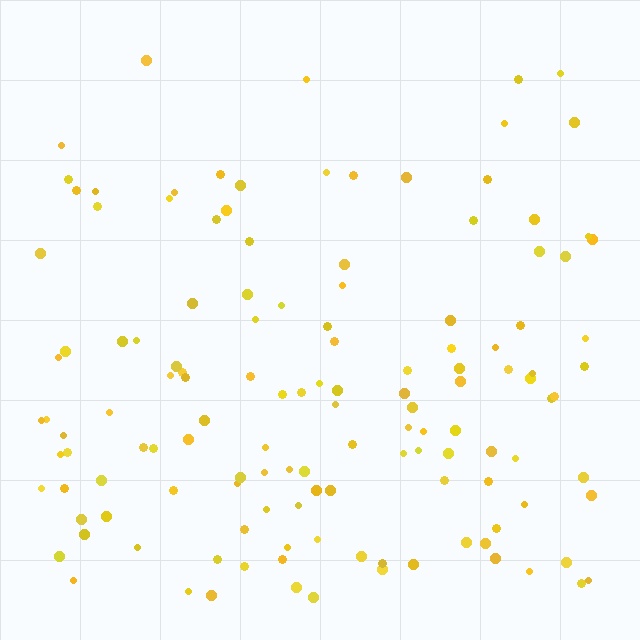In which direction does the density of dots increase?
From top to bottom, with the bottom side densest.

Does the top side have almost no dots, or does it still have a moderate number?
Still a moderate number, just noticeably fewer than the bottom.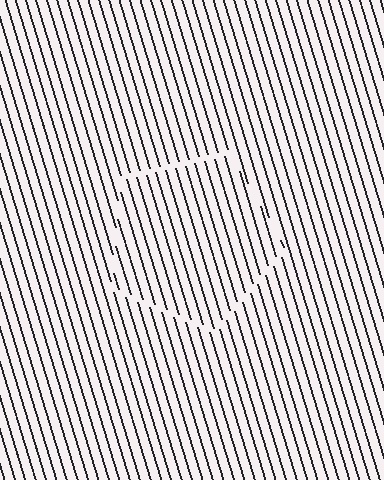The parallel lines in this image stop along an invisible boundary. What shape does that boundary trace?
An illusory pentagon. The interior of the shape contains the same grating, shifted by half a period — the contour is defined by the phase discontinuity where line-ends from the inner and outer gratings abut.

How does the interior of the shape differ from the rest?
The interior of the shape contains the same grating, shifted by half a period — the contour is defined by the phase discontinuity where line-ends from the inner and outer gratings abut.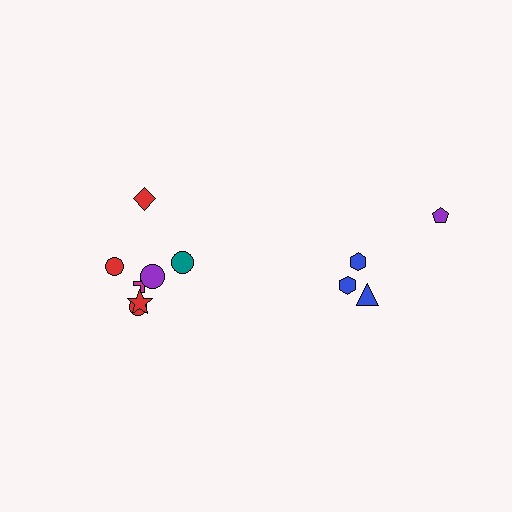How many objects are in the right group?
There are 4 objects.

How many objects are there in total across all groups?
There are 11 objects.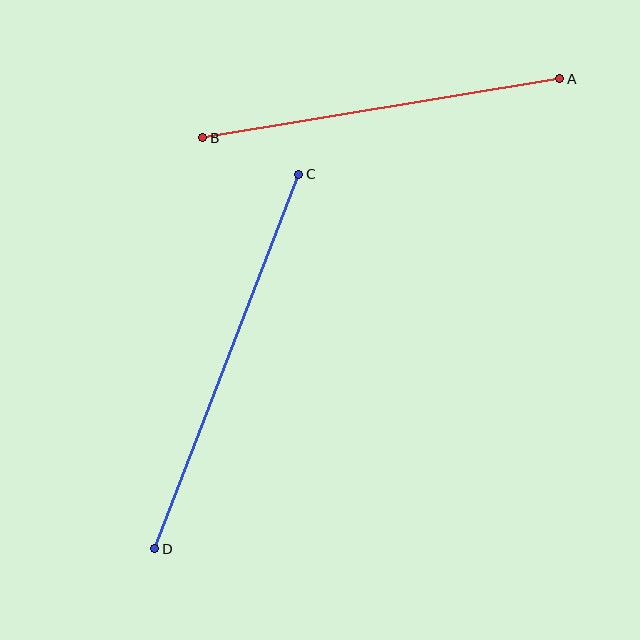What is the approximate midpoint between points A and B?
The midpoint is at approximately (381, 108) pixels.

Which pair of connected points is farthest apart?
Points C and D are farthest apart.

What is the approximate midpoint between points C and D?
The midpoint is at approximately (227, 362) pixels.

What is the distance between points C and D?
The distance is approximately 401 pixels.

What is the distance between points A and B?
The distance is approximately 362 pixels.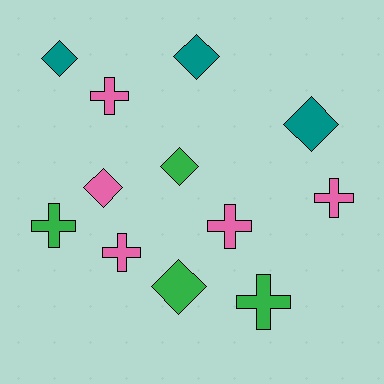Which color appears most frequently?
Pink, with 5 objects.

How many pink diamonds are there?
There is 1 pink diamond.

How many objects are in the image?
There are 12 objects.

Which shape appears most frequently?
Diamond, with 6 objects.